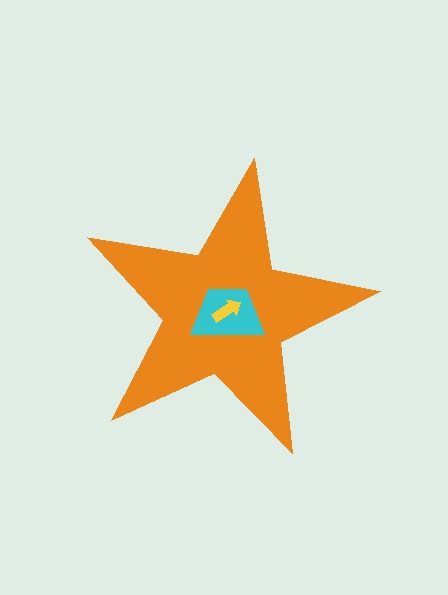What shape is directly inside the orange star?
The cyan trapezoid.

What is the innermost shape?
The yellow arrow.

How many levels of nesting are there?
3.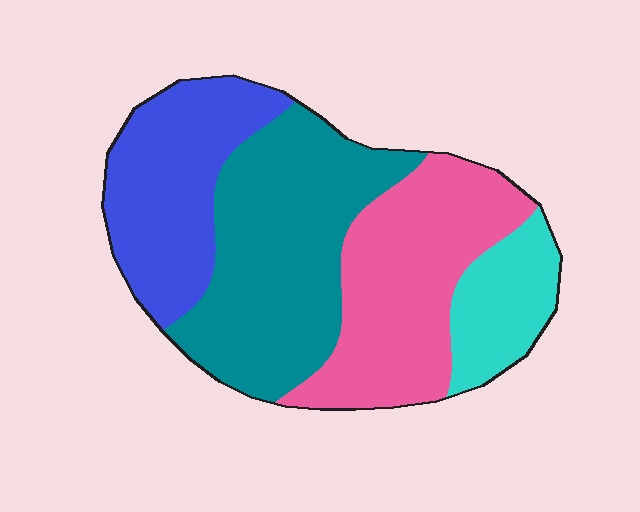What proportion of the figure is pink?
Pink covers around 30% of the figure.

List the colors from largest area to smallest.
From largest to smallest: teal, pink, blue, cyan.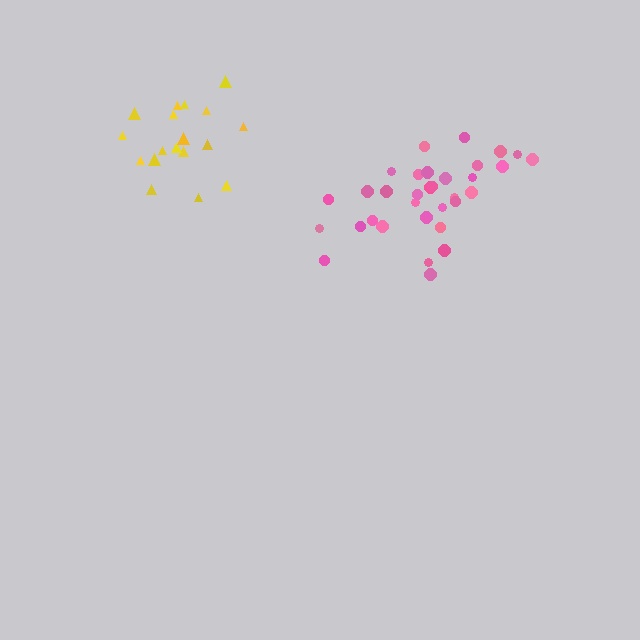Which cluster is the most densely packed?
Yellow.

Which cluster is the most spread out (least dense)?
Pink.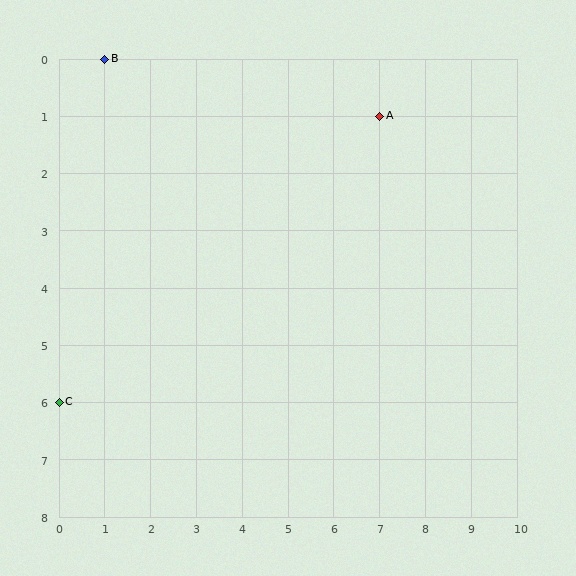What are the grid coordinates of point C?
Point C is at grid coordinates (0, 6).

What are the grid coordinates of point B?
Point B is at grid coordinates (1, 0).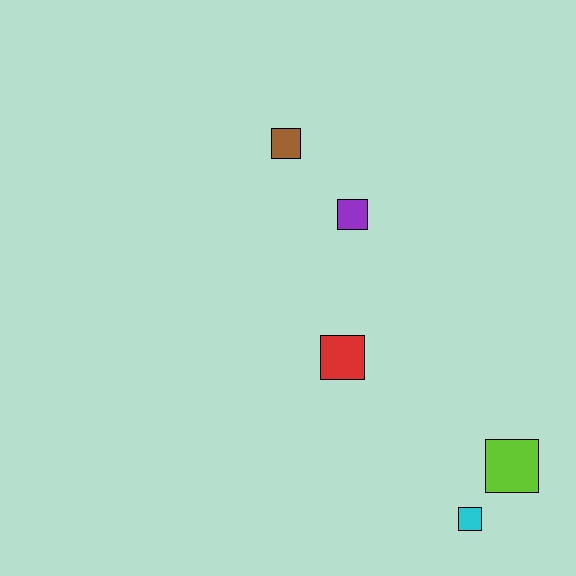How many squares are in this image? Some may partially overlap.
There are 5 squares.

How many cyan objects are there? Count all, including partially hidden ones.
There is 1 cyan object.